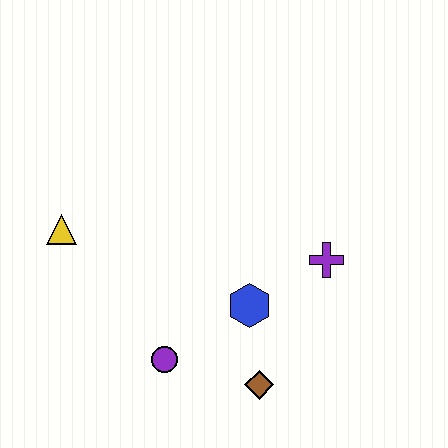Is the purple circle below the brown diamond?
No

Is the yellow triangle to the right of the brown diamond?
No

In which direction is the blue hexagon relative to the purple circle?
The blue hexagon is to the right of the purple circle.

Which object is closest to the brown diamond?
The blue hexagon is closest to the brown diamond.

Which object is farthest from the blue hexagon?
The yellow triangle is farthest from the blue hexagon.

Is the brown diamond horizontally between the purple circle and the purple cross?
Yes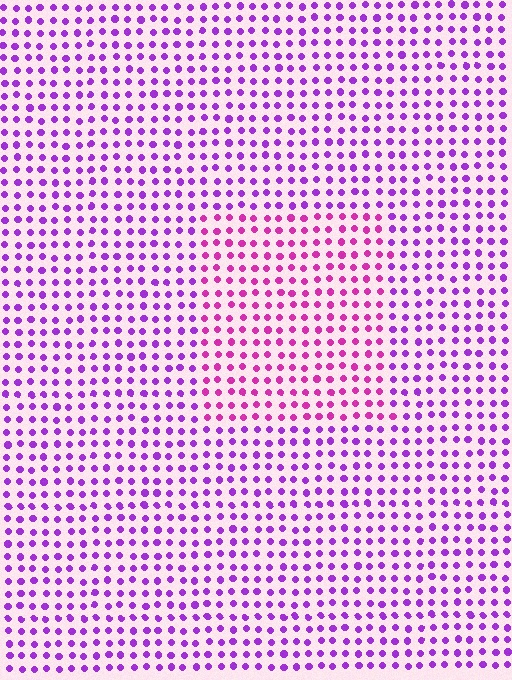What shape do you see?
I see a rectangle.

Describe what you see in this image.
The image is filled with small purple elements in a uniform arrangement. A rectangle-shaped region is visible where the elements are tinted to a slightly different hue, forming a subtle color boundary.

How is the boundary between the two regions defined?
The boundary is defined purely by a slight shift in hue (about 33 degrees). Spacing, size, and orientation are identical on both sides.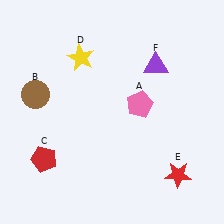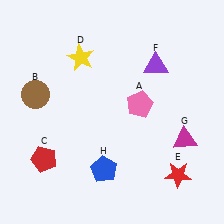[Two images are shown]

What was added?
A magenta triangle (G), a blue pentagon (H) were added in Image 2.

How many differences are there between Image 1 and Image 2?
There are 2 differences between the two images.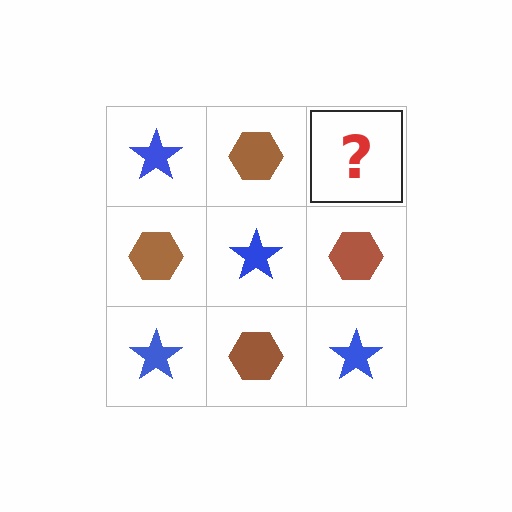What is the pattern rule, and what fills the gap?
The rule is that it alternates blue star and brown hexagon in a checkerboard pattern. The gap should be filled with a blue star.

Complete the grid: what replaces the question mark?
The question mark should be replaced with a blue star.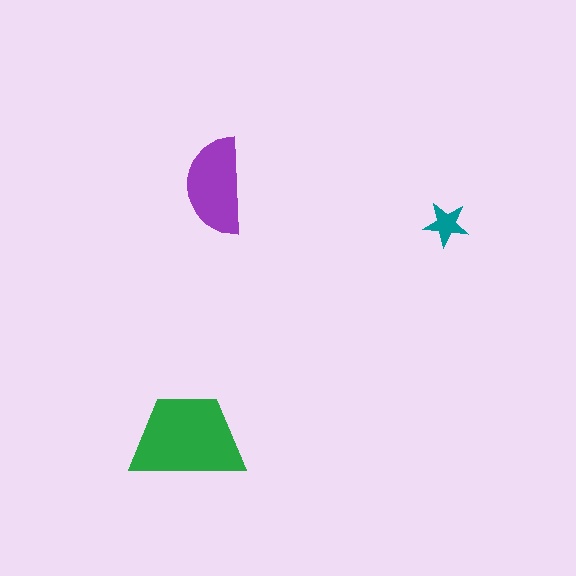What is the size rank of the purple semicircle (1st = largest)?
2nd.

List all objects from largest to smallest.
The green trapezoid, the purple semicircle, the teal star.